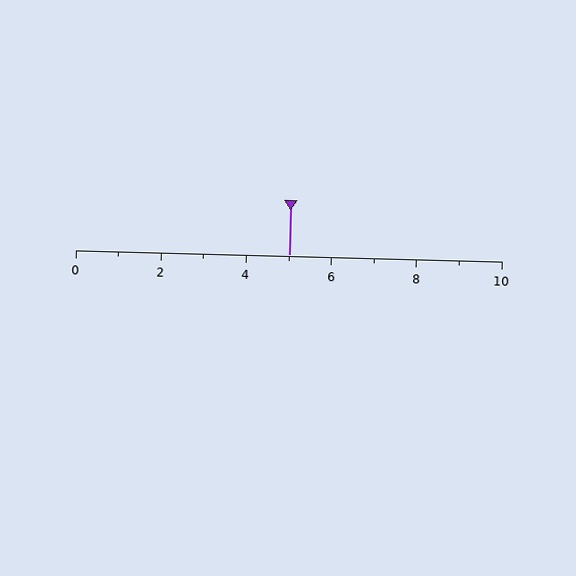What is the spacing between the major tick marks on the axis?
The major ticks are spaced 2 apart.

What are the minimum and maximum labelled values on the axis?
The axis runs from 0 to 10.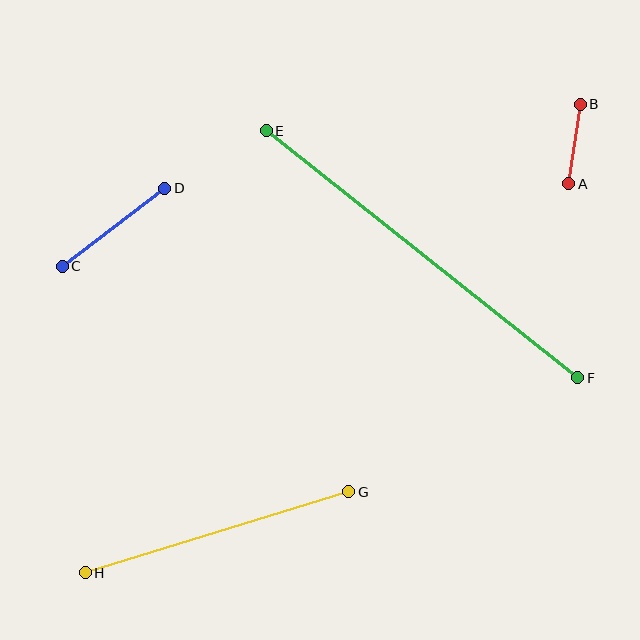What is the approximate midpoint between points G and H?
The midpoint is at approximately (217, 532) pixels.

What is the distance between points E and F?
The distance is approximately 398 pixels.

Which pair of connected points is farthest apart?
Points E and F are farthest apart.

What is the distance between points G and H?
The distance is approximately 276 pixels.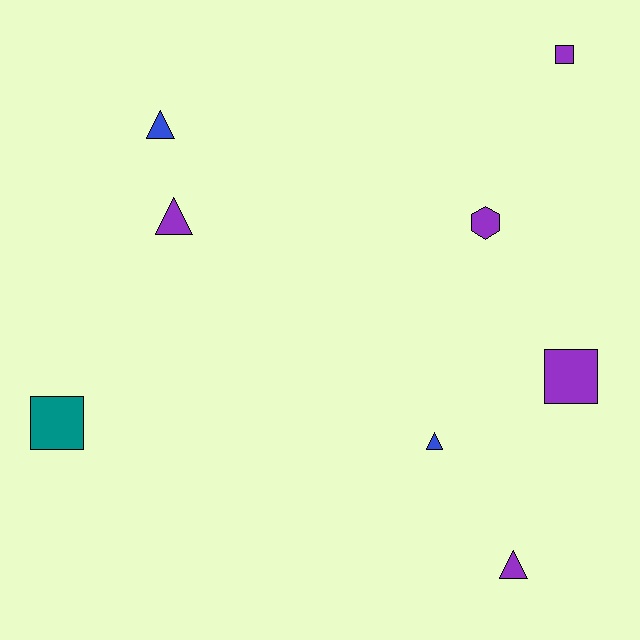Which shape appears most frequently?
Triangle, with 4 objects.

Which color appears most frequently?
Purple, with 5 objects.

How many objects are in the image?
There are 8 objects.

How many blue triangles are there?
There are 2 blue triangles.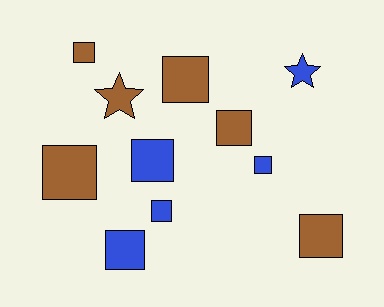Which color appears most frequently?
Brown, with 6 objects.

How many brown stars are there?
There is 1 brown star.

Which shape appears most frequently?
Square, with 9 objects.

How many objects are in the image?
There are 11 objects.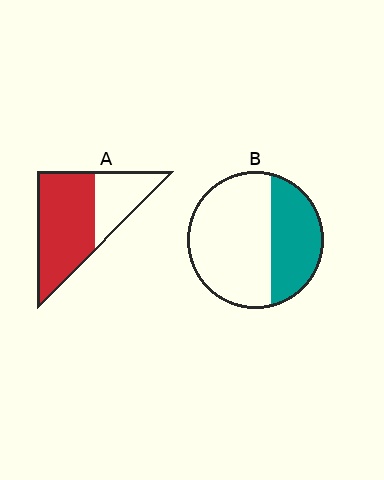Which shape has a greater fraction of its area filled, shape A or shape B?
Shape A.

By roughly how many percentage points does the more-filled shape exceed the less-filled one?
By roughly 30 percentage points (A over B).